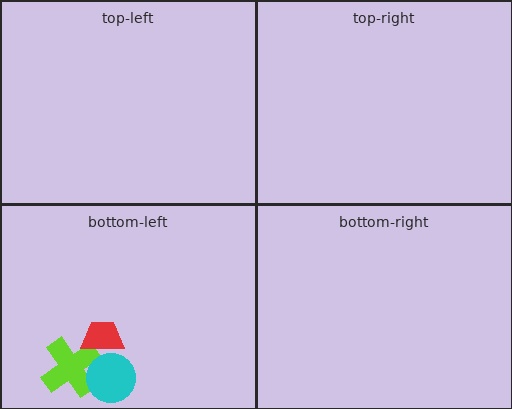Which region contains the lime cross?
The bottom-left region.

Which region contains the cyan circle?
The bottom-left region.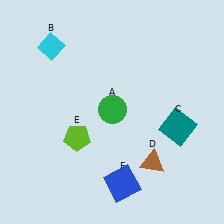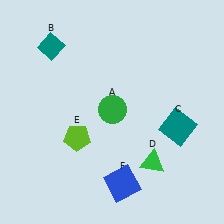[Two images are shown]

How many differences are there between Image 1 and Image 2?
There are 2 differences between the two images.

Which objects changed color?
B changed from cyan to teal. D changed from brown to green.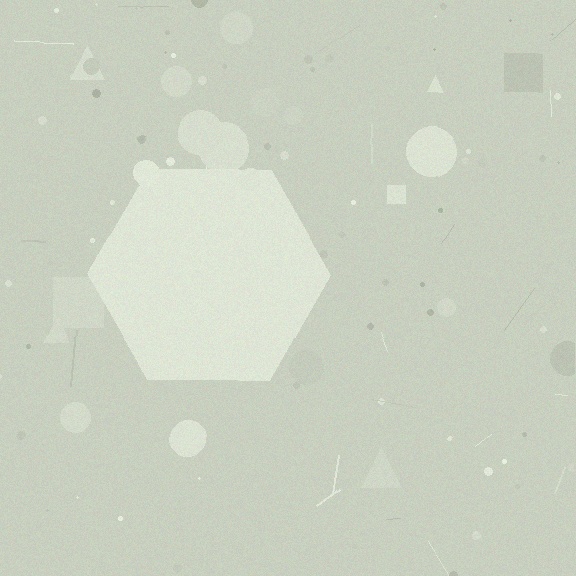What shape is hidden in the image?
A hexagon is hidden in the image.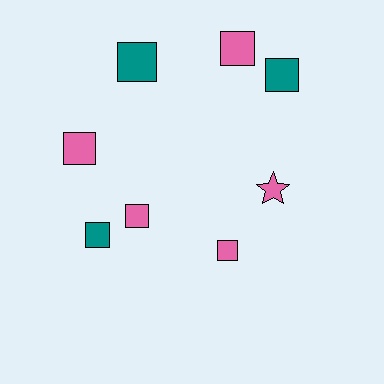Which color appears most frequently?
Pink, with 5 objects.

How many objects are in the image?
There are 8 objects.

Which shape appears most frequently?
Square, with 7 objects.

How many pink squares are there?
There are 4 pink squares.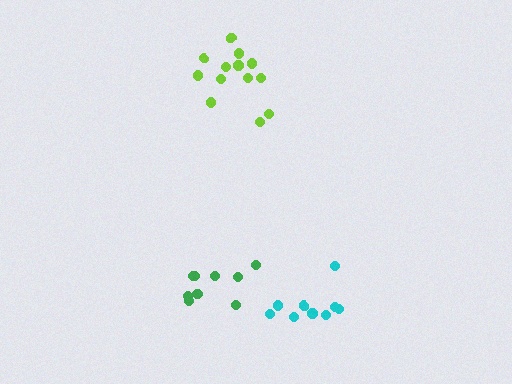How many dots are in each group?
Group 1: 13 dots, Group 2: 9 dots, Group 3: 9 dots (31 total).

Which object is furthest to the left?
The green cluster is leftmost.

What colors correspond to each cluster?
The clusters are colored: lime, green, cyan.